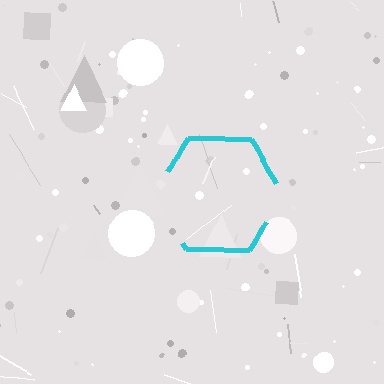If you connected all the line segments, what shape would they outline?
They would outline a hexagon.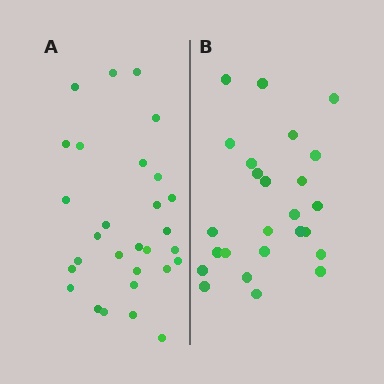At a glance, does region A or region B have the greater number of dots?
Region A (the left region) has more dots.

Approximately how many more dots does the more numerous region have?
Region A has about 4 more dots than region B.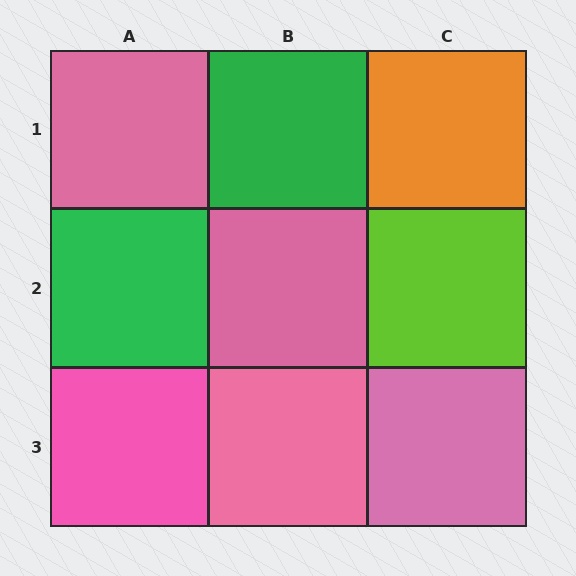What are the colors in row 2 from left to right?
Green, pink, lime.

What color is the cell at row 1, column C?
Orange.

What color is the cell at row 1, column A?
Pink.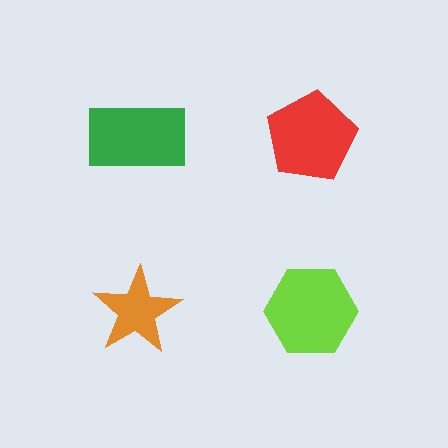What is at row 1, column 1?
A green rectangle.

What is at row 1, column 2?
A red pentagon.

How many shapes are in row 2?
2 shapes.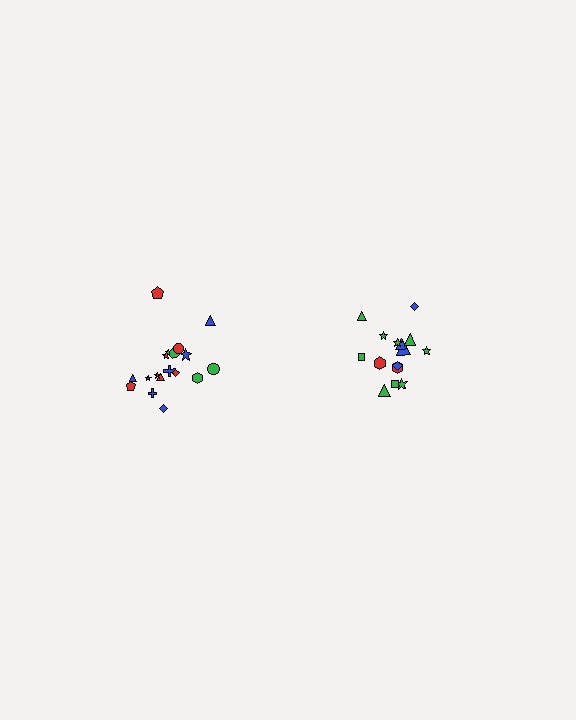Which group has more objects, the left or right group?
The left group.